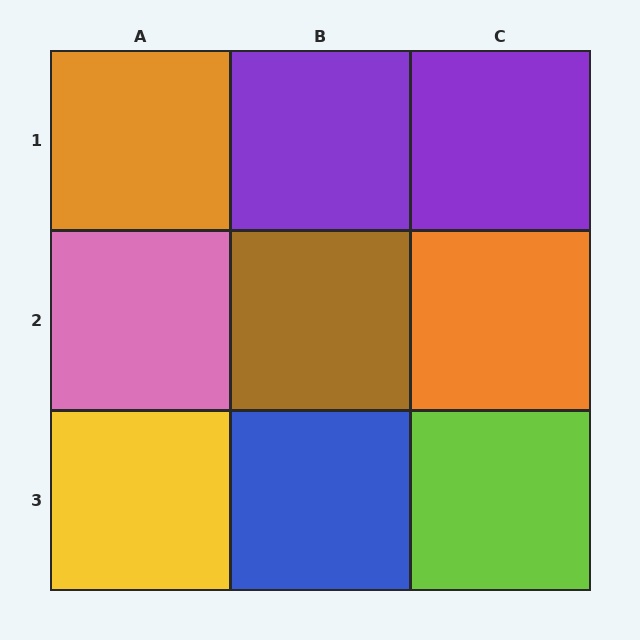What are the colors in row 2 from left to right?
Pink, brown, orange.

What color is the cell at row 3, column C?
Lime.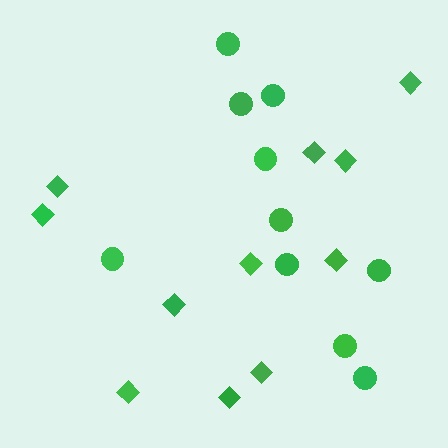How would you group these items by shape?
There are 2 groups: one group of diamonds (11) and one group of circles (10).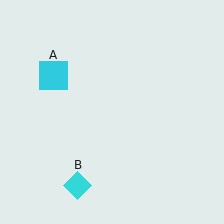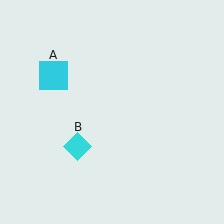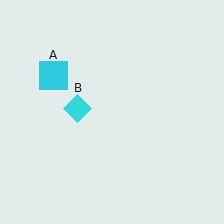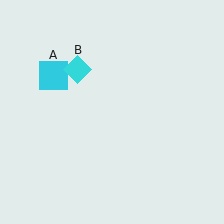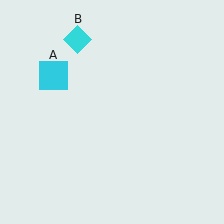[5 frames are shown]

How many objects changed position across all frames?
1 object changed position: cyan diamond (object B).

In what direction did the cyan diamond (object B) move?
The cyan diamond (object B) moved up.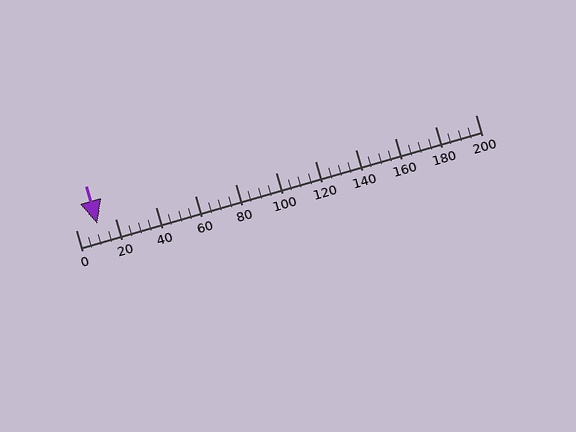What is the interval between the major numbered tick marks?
The major tick marks are spaced 20 units apart.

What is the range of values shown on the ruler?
The ruler shows values from 0 to 200.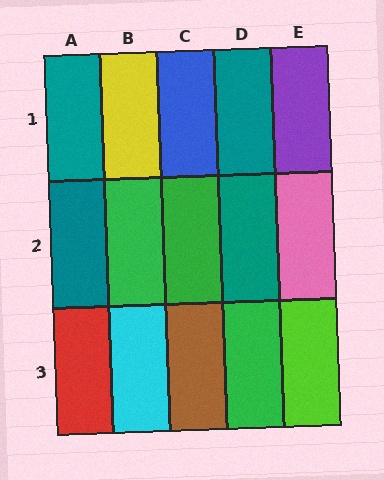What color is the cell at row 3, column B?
Cyan.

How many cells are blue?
1 cell is blue.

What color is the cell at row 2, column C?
Green.